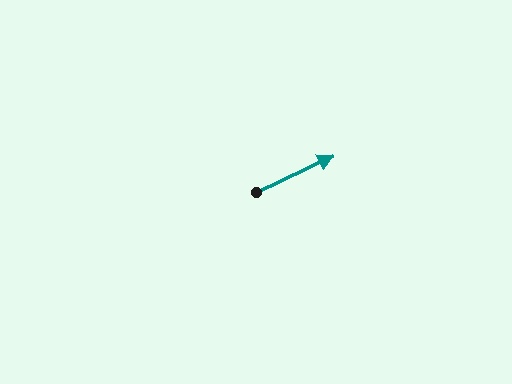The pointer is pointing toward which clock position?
Roughly 2 o'clock.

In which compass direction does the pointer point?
Northeast.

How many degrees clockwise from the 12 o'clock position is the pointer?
Approximately 65 degrees.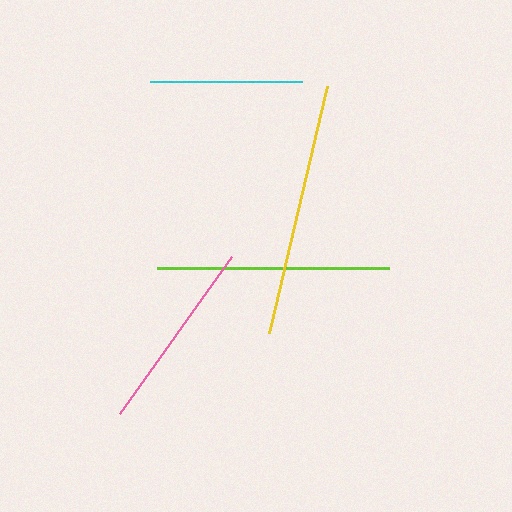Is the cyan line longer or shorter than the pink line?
The pink line is longer than the cyan line.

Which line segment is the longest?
The yellow line is the longest at approximately 254 pixels.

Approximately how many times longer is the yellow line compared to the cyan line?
The yellow line is approximately 1.7 times the length of the cyan line.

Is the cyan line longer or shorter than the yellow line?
The yellow line is longer than the cyan line.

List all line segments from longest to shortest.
From longest to shortest: yellow, lime, pink, cyan.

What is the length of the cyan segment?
The cyan segment is approximately 152 pixels long.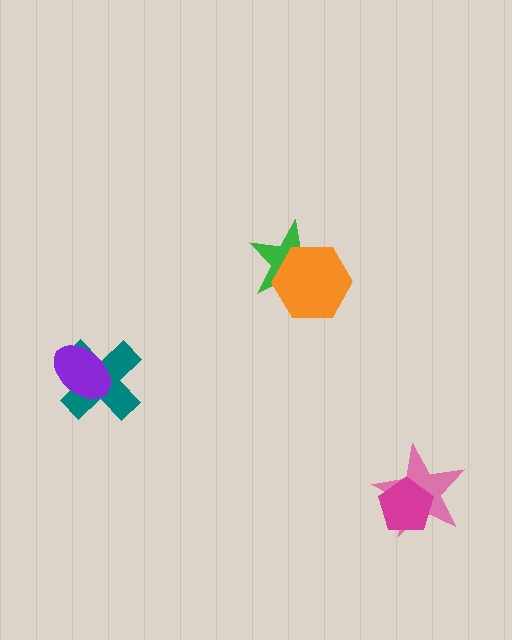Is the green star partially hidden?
Yes, it is partially covered by another shape.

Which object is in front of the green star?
The orange hexagon is in front of the green star.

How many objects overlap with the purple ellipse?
1 object overlaps with the purple ellipse.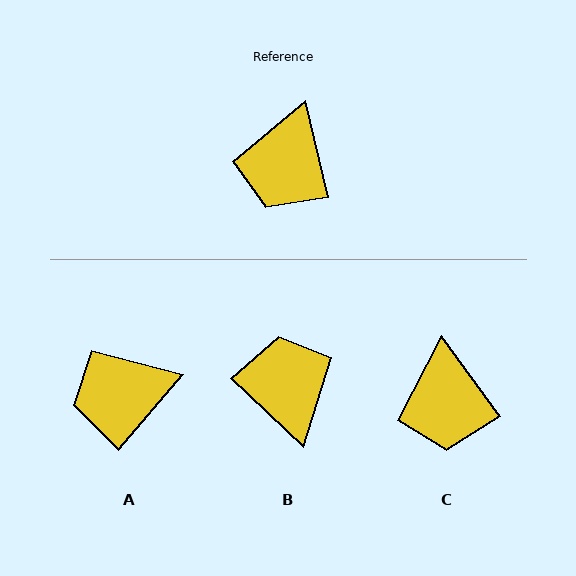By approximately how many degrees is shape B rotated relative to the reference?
Approximately 147 degrees clockwise.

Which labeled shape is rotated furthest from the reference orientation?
B, about 147 degrees away.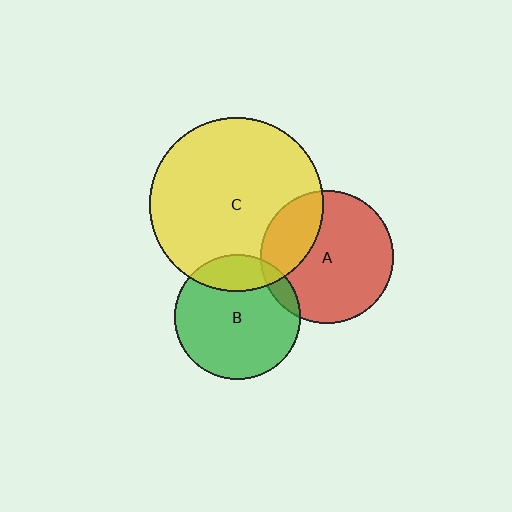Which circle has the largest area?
Circle C (yellow).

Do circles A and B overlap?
Yes.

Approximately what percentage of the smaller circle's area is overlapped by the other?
Approximately 10%.